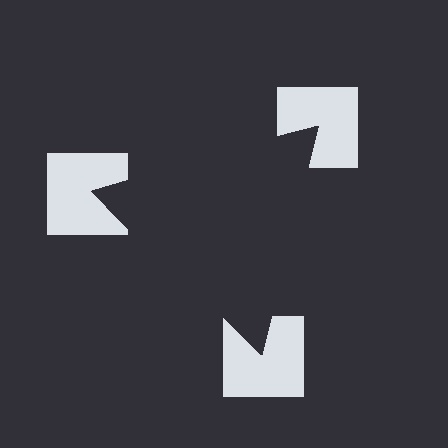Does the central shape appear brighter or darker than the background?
It typically appears slightly darker than the background, even though no actual brightness change is drawn.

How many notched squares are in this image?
There are 3 — one at each vertex of the illusory triangle.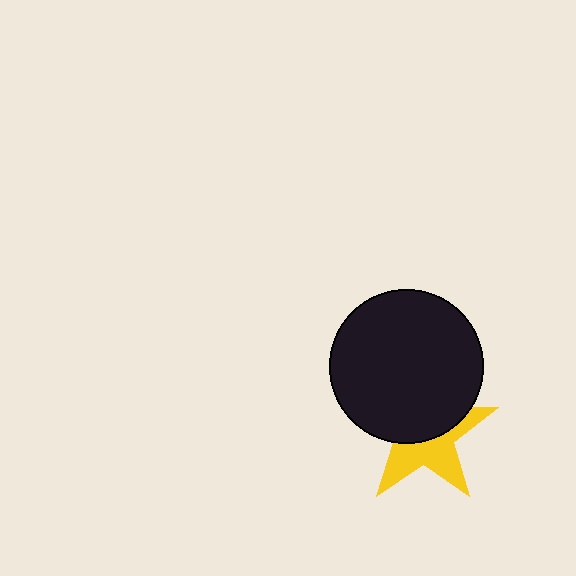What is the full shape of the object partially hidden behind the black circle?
The partially hidden object is a yellow star.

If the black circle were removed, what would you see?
You would see the complete yellow star.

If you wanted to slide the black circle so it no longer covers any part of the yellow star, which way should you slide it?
Slide it up — that is the most direct way to separate the two shapes.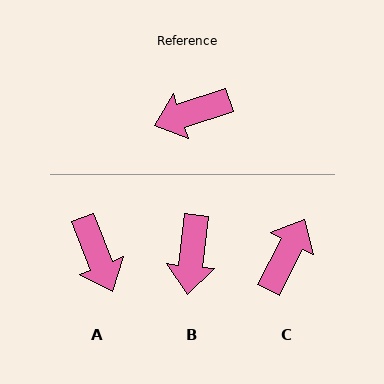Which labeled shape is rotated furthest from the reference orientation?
C, about 136 degrees away.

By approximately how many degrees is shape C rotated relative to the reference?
Approximately 136 degrees clockwise.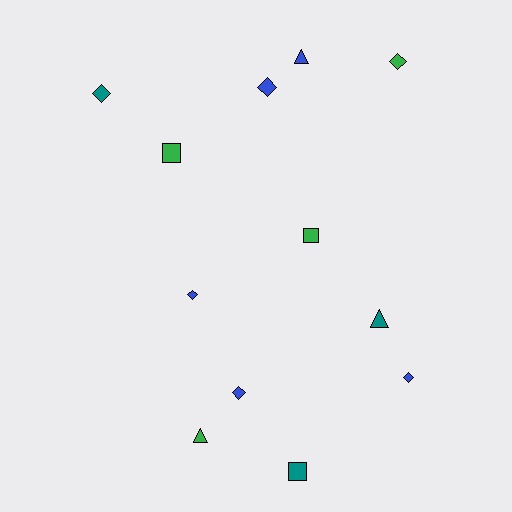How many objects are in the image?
There are 12 objects.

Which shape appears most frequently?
Diamond, with 6 objects.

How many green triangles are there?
There is 1 green triangle.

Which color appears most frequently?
Blue, with 5 objects.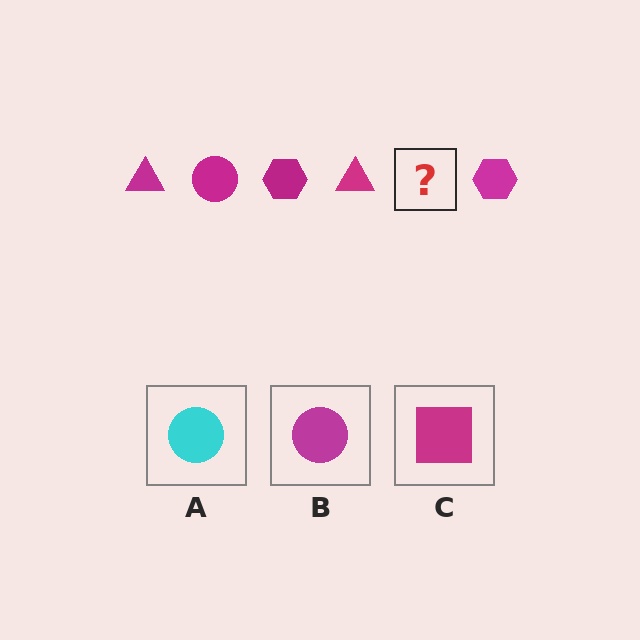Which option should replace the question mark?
Option B.